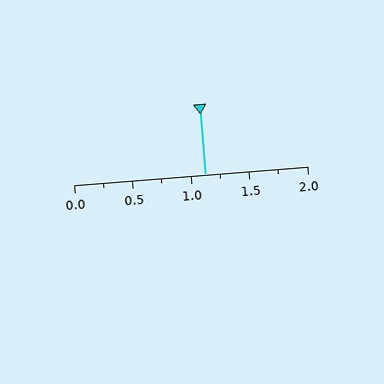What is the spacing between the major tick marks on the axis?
The major ticks are spaced 0.5 apart.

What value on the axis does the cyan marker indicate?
The marker indicates approximately 1.12.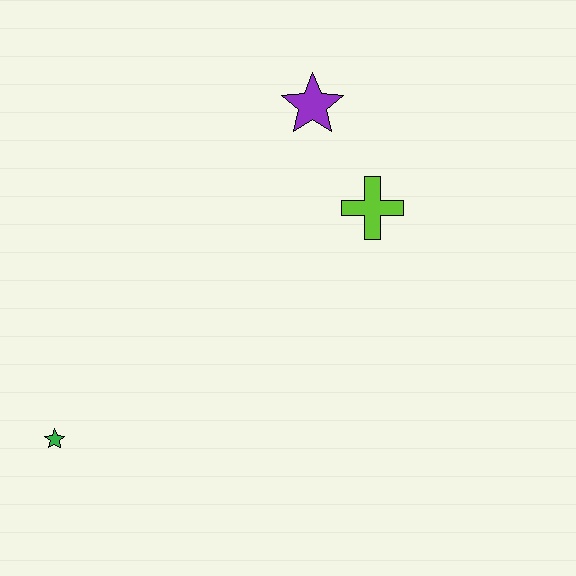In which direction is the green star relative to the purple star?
The green star is below the purple star.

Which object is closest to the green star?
The lime cross is closest to the green star.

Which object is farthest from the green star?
The purple star is farthest from the green star.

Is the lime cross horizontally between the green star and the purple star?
No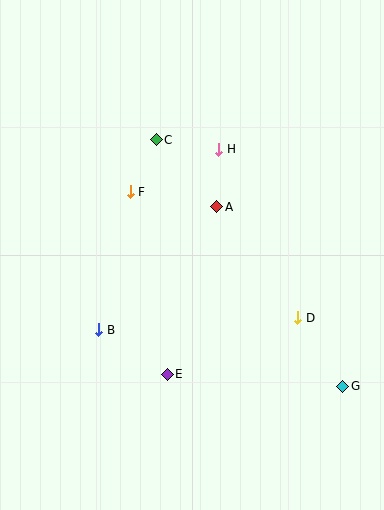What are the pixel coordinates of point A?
Point A is at (217, 207).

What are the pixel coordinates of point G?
Point G is at (343, 386).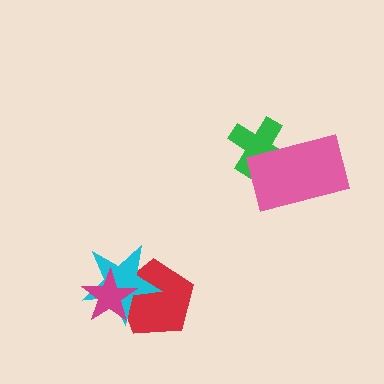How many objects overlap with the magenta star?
2 objects overlap with the magenta star.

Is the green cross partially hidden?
Yes, it is partially covered by another shape.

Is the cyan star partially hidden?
Yes, it is partially covered by another shape.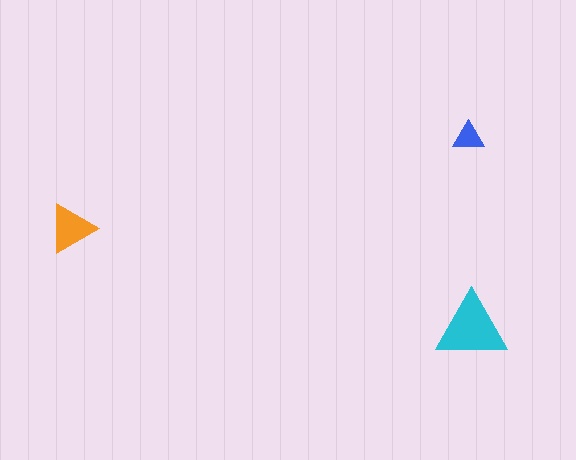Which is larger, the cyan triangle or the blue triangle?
The cyan one.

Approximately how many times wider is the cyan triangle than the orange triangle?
About 1.5 times wider.